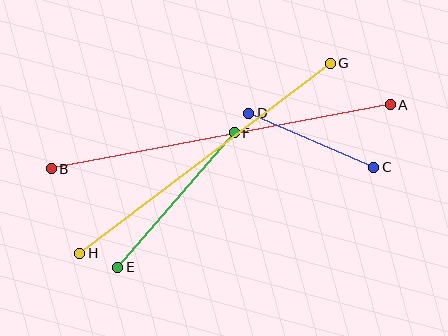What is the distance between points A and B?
The distance is approximately 345 pixels.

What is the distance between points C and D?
The distance is approximately 136 pixels.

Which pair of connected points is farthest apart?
Points A and B are farthest apart.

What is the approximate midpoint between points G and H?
The midpoint is at approximately (205, 158) pixels.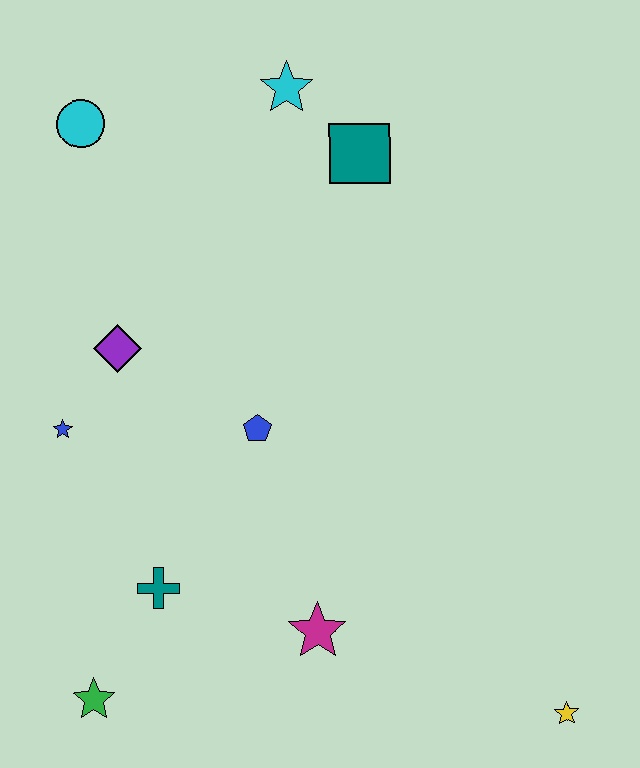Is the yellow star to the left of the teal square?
No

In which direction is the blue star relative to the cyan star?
The blue star is below the cyan star.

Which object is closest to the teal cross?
The green star is closest to the teal cross.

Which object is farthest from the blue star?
The yellow star is farthest from the blue star.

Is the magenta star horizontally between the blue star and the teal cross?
No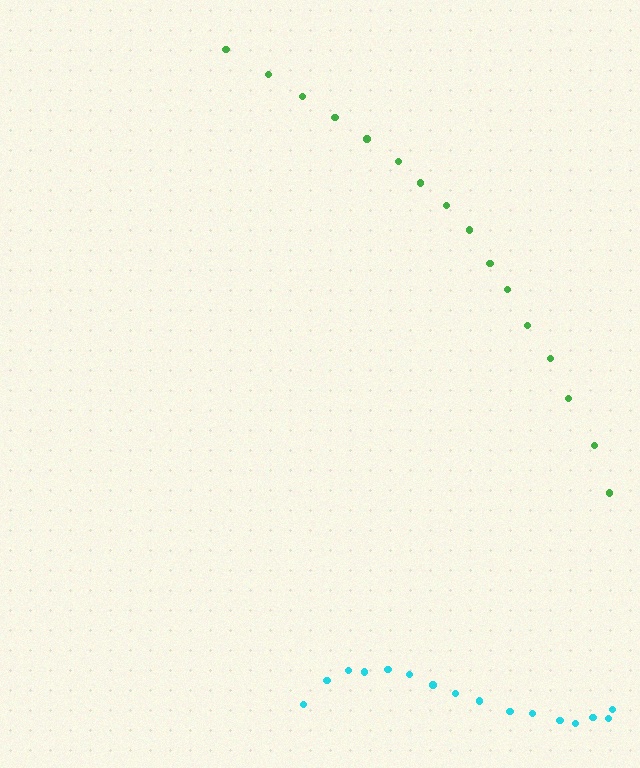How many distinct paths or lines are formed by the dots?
There are 2 distinct paths.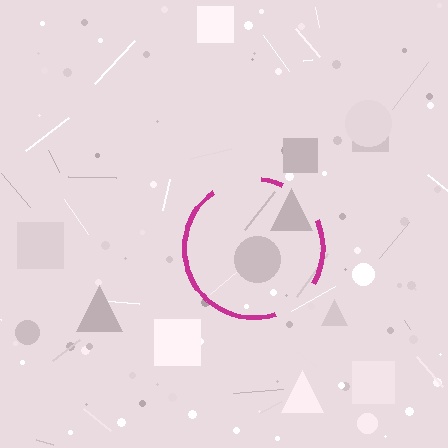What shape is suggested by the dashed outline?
The dashed outline suggests a circle.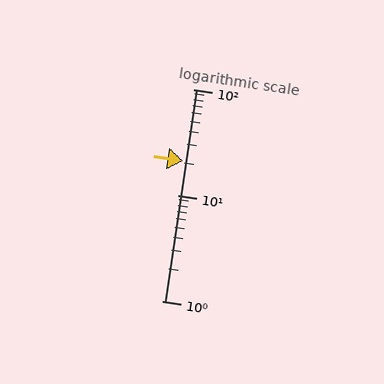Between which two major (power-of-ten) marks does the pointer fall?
The pointer is between 10 and 100.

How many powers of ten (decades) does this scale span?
The scale spans 2 decades, from 1 to 100.